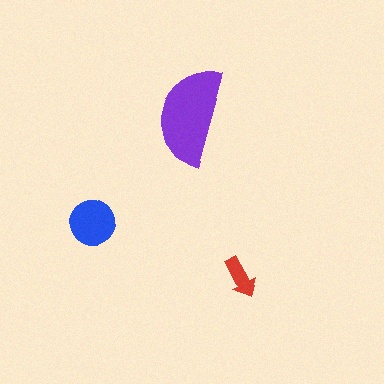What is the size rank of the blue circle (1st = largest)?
2nd.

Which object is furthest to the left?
The blue circle is leftmost.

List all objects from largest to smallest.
The purple semicircle, the blue circle, the red arrow.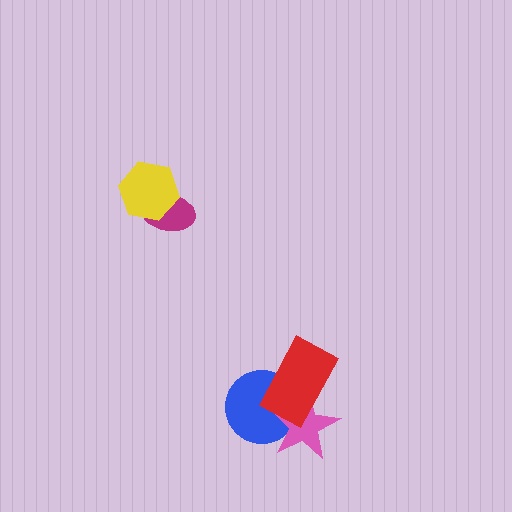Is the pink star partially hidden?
Yes, it is partially covered by another shape.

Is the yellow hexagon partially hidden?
No, no other shape covers it.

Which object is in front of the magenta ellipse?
The yellow hexagon is in front of the magenta ellipse.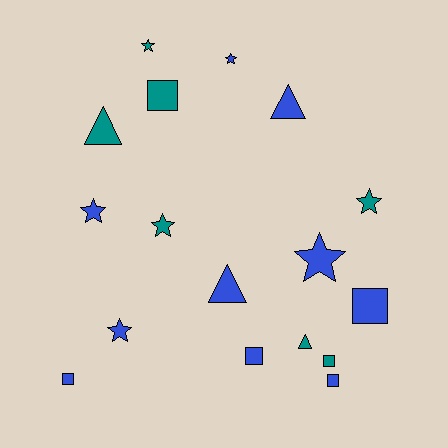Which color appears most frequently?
Blue, with 10 objects.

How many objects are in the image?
There are 17 objects.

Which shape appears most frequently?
Star, with 7 objects.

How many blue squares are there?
There are 4 blue squares.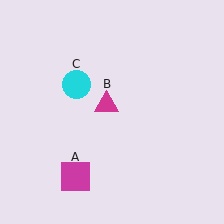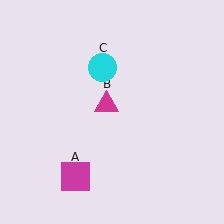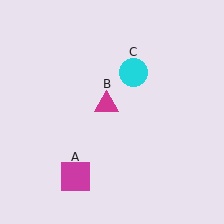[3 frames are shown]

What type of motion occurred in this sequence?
The cyan circle (object C) rotated clockwise around the center of the scene.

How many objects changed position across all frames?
1 object changed position: cyan circle (object C).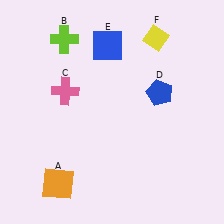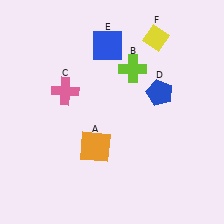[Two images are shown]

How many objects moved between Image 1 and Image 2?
2 objects moved between the two images.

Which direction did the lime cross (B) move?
The lime cross (B) moved right.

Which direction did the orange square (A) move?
The orange square (A) moved right.